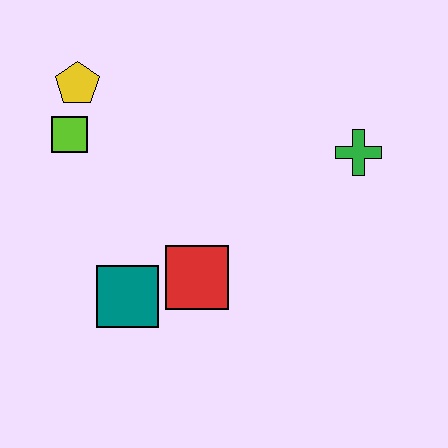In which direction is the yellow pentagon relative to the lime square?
The yellow pentagon is above the lime square.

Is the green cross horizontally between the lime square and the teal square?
No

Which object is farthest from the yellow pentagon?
The green cross is farthest from the yellow pentagon.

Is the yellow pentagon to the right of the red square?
No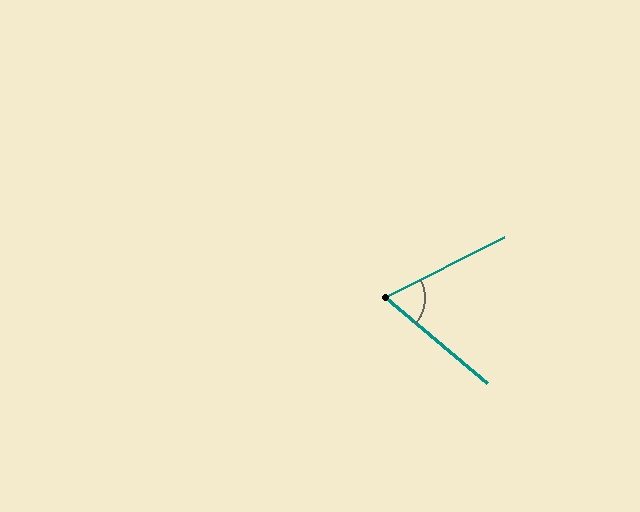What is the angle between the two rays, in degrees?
Approximately 67 degrees.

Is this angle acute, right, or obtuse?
It is acute.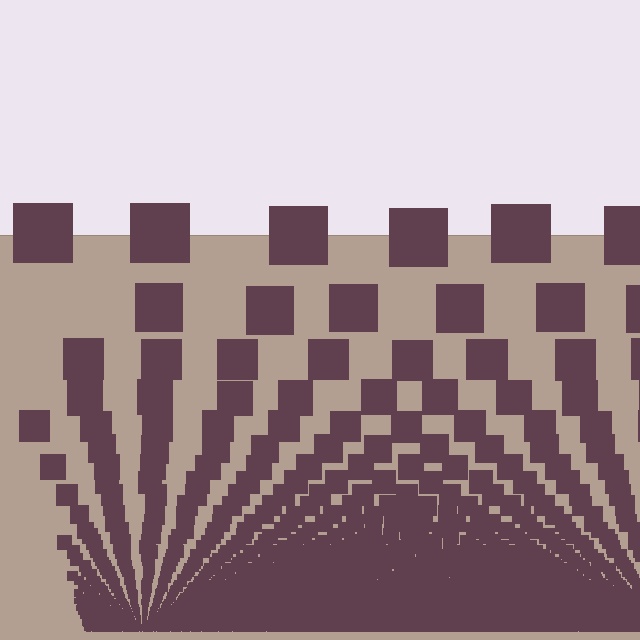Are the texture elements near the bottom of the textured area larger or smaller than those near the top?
Smaller. The gradient is inverted — elements near the bottom are smaller and denser.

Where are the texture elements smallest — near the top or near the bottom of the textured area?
Near the bottom.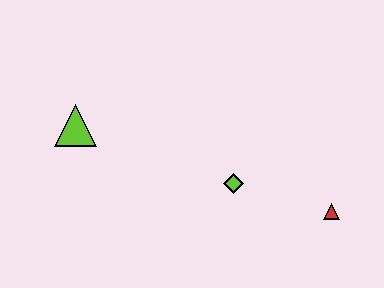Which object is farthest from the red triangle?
The lime triangle is farthest from the red triangle.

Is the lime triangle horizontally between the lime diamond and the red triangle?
No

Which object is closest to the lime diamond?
The red triangle is closest to the lime diamond.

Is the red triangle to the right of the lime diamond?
Yes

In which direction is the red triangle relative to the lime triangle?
The red triangle is to the right of the lime triangle.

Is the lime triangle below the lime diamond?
No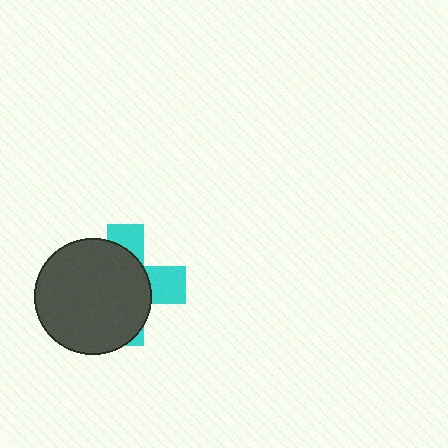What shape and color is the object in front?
The object in front is a dark gray circle.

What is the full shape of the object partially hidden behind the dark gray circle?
The partially hidden object is a cyan cross.